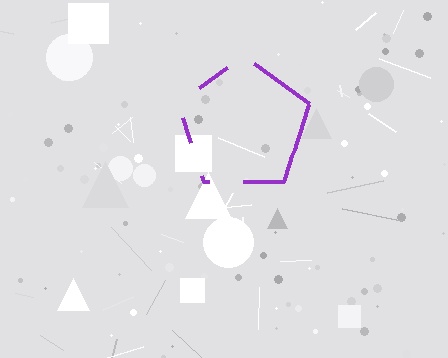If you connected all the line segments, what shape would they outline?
They would outline a pentagon.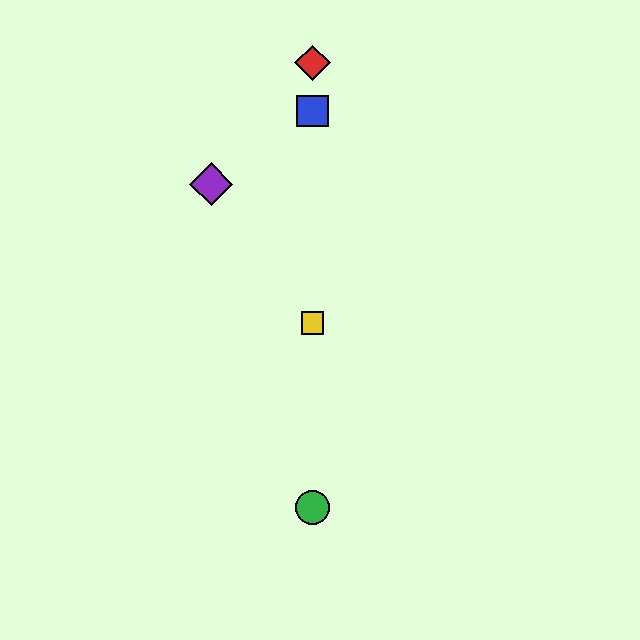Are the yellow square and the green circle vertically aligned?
Yes, both are at x≈313.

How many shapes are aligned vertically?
4 shapes (the red diamond, the blue square, the green circle, the yellow square) are aligned vertically.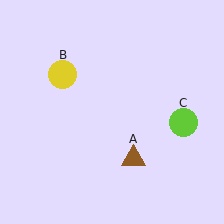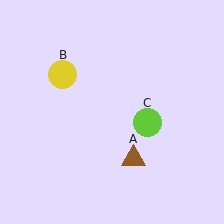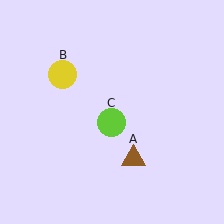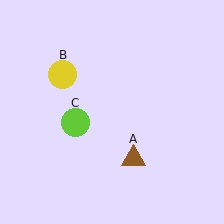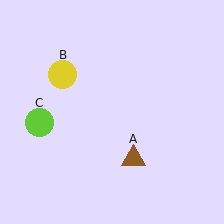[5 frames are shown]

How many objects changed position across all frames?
1 object changed position: lime circle (object C).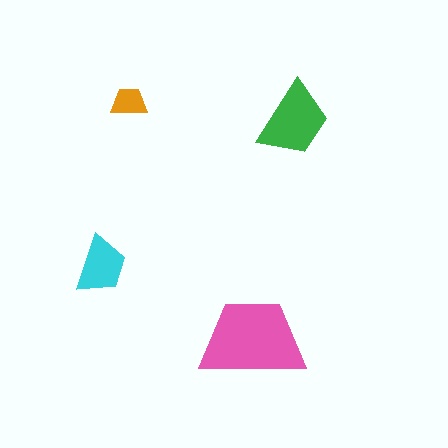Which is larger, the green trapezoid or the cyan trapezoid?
The green one.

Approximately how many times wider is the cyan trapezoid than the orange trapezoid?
About 1.5 times wider.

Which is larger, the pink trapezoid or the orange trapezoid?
The pink one.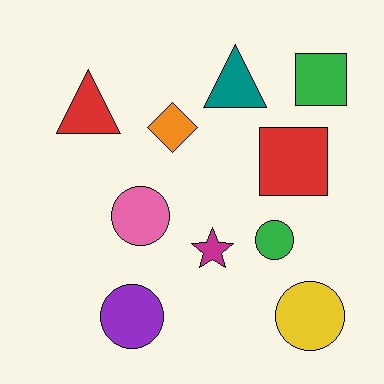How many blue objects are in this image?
There are no blue objects.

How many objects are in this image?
There are 10 objects.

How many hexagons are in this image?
There are no hexagons.